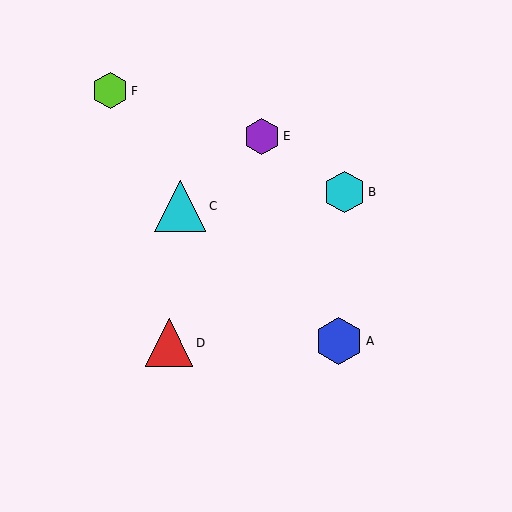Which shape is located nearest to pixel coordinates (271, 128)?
The purple hexagon (labeled E) at (262, 136) is nearest to that location.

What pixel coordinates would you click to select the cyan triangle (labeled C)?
Click at (180, 206) to select the cyan triangle C.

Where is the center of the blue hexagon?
The center of the blue hexagon is at (339, 341).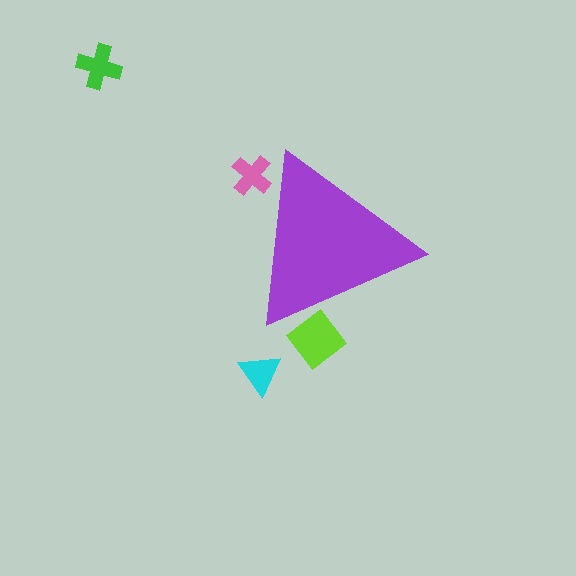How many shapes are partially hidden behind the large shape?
2 shapes are partially hidden.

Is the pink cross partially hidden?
Yes, the pink cross is partially hidden behind the purple triangle.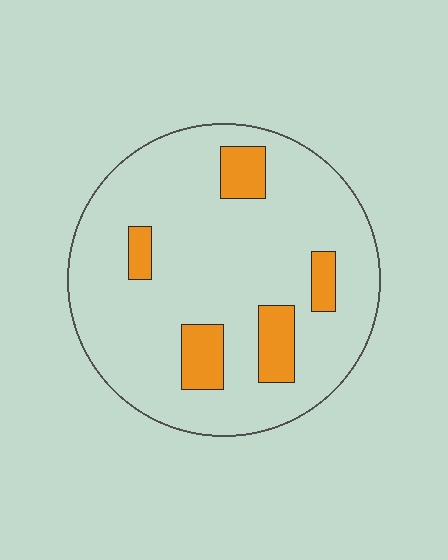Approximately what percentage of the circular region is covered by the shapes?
Approximately 15%.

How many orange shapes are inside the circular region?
5.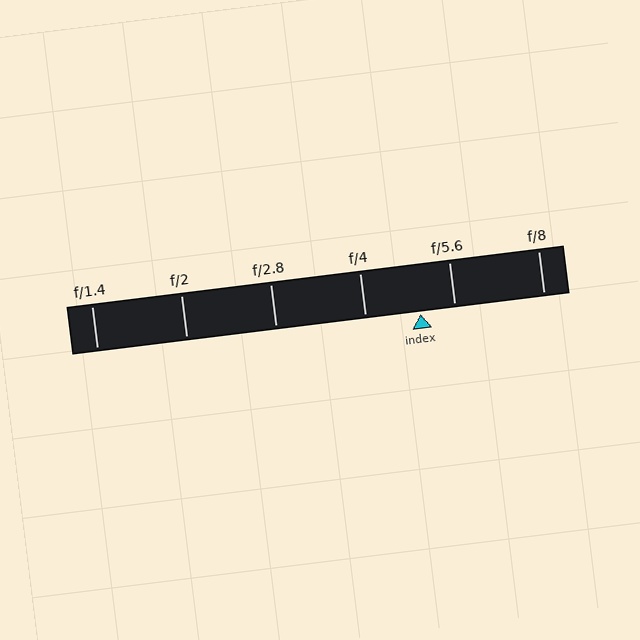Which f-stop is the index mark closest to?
The index mark is closest to f/5.6.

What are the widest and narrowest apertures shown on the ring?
The widest aperture shown is f/1.4 and the narrowest is f/8.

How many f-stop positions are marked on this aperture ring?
There are 6 f-stop positions marked.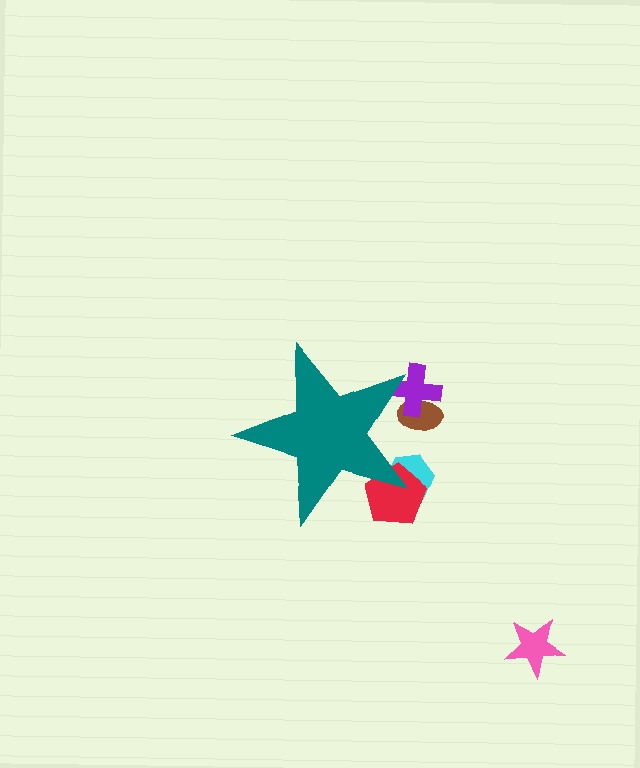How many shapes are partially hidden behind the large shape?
4 shapes are partially hidden.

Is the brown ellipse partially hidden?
Yes, the brown ellipse is partially hidden behind the teal star.